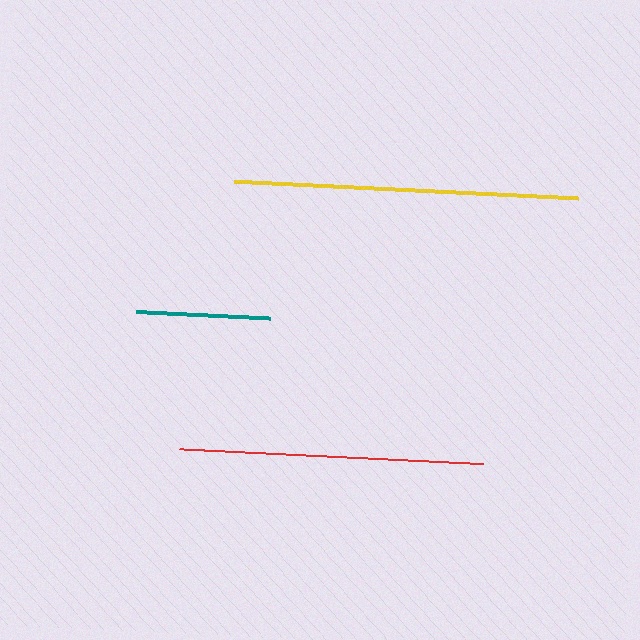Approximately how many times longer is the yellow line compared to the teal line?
The yellow line is approximately 2.6 times the length of the teal line.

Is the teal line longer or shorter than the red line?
The red line is longer than the teal line.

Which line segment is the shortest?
The teal line is the shortest at approximately 134 pixels.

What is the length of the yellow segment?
The yellow segment is approximately 346 pixels long.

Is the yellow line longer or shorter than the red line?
The yellow line is longer than the red line.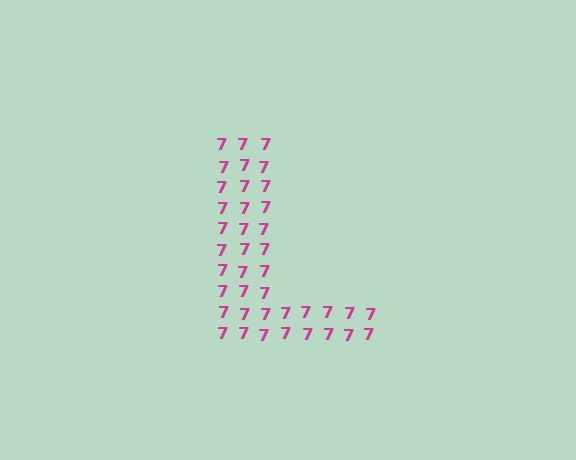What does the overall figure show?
The overall figure shows the letter L.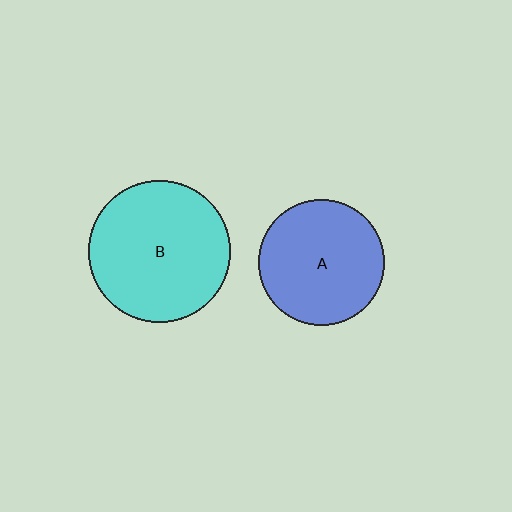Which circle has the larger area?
Circle B (cyan).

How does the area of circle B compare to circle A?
Approximately 1.3 times.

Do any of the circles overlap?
No, none of the circles overlap.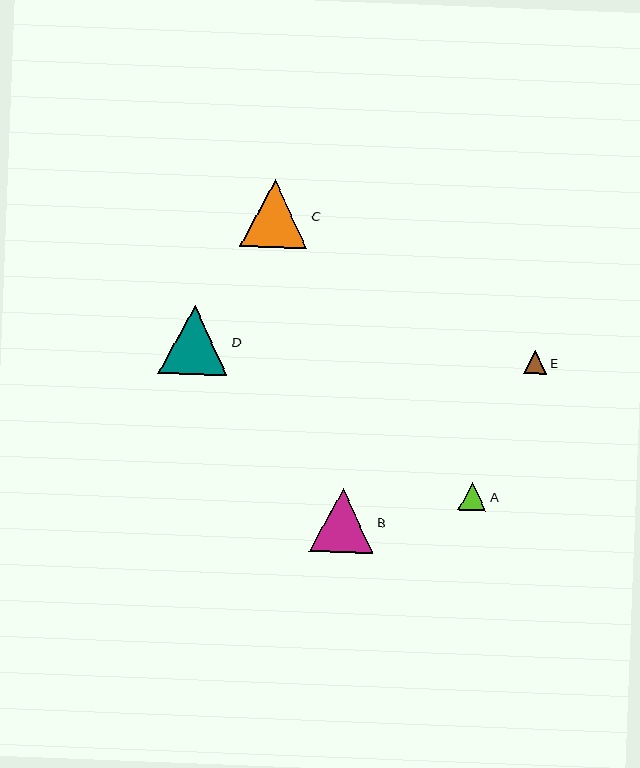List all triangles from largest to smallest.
From largest to smallest: D, C, B, A, E.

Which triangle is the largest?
Triangle D is the largest with a size of approximately 69 pixels.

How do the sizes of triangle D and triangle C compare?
Triangle D and triangle C are approximately the same size.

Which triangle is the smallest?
Triangle E is the smallest with a size of approximately 23 pixels.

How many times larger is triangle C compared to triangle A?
Triangle C is approximately 2.4 times the size of triangle A.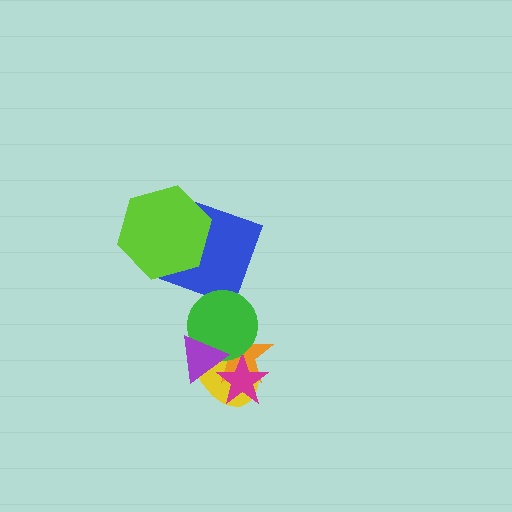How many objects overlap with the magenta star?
3 objects overlap with the magenta star.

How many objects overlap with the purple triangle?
4 objects overlap with the purple triangle.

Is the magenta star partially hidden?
Yes, it is partially covered by another shape.